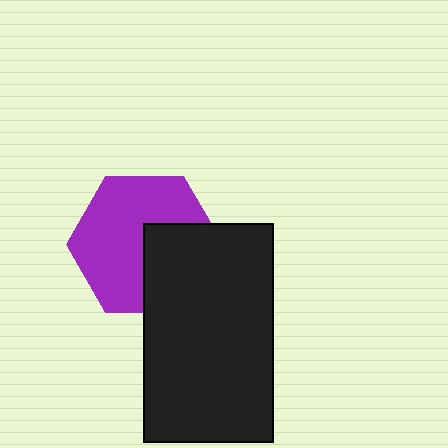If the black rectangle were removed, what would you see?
You would see the complete purple hexagon.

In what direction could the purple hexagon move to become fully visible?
The purple hexagon could move toward the upper-left. That would shift it out from behind the black rectangle entirely.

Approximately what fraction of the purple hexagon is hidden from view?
Roughly 35% of the purple hexagon is hidden behind the black rectangle.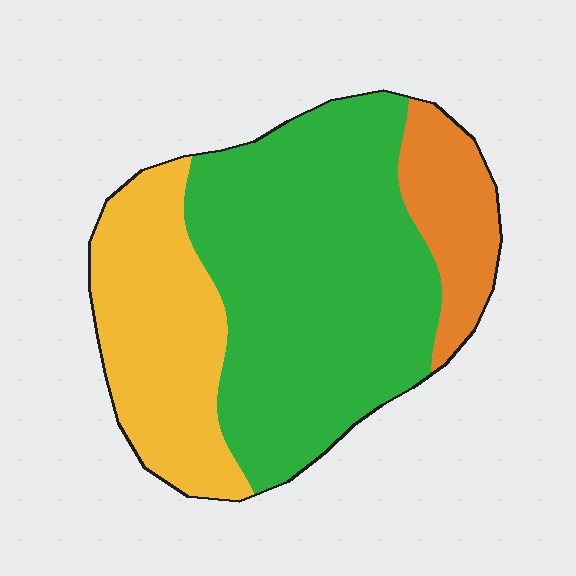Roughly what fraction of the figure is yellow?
Yellow takes up between a sixth and a third of the figure.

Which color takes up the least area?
Orange, at roughly 15%.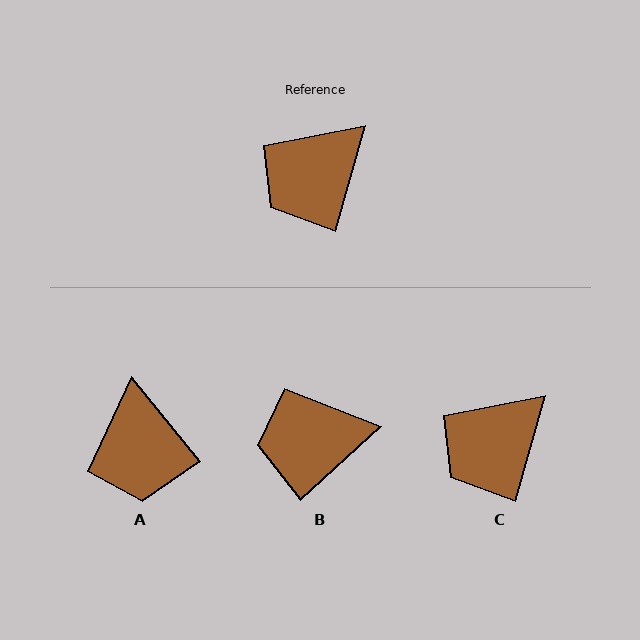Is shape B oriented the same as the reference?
No, it is off by about 32 degrees.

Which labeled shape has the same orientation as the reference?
C.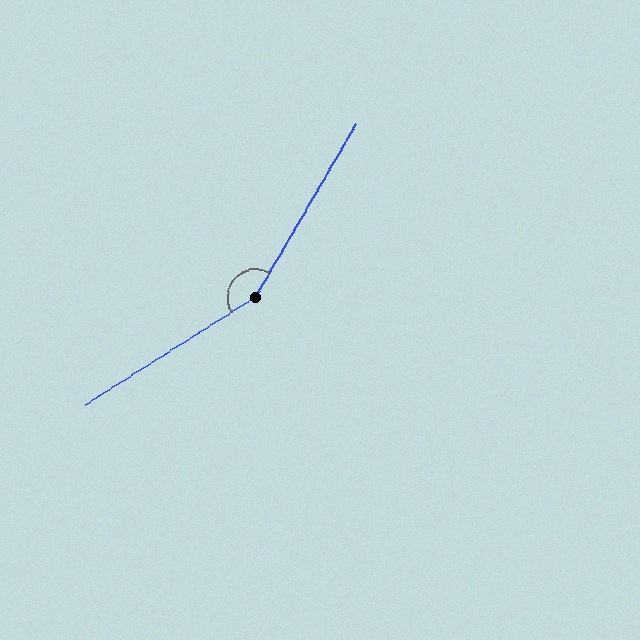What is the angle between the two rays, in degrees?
Approximately 152 degrees.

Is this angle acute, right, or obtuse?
It is obtuse.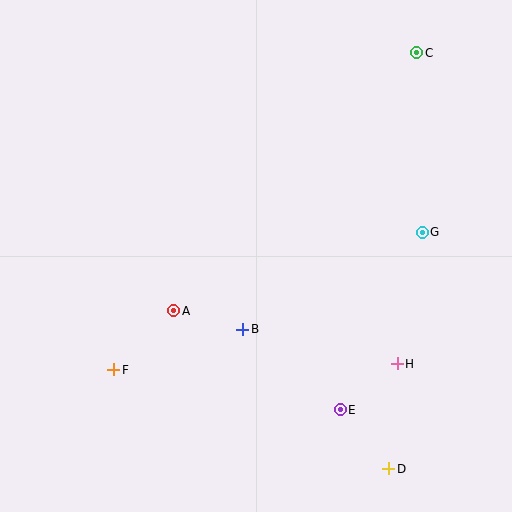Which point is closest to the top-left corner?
Point A is closest to the top-left corner.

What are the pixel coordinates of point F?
Point F is at (114, 370).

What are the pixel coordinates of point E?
Point E is at (340, 410).